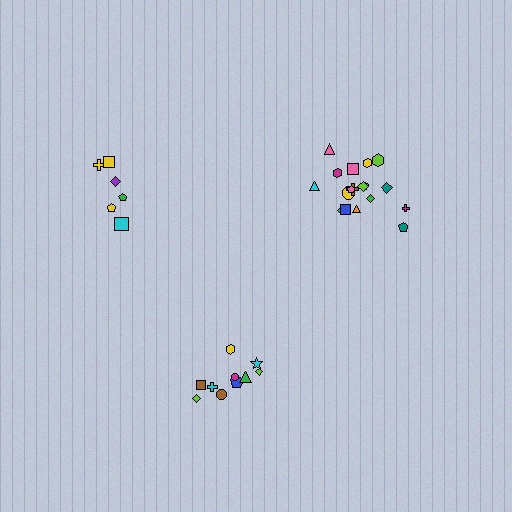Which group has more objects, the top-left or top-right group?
The top-right group.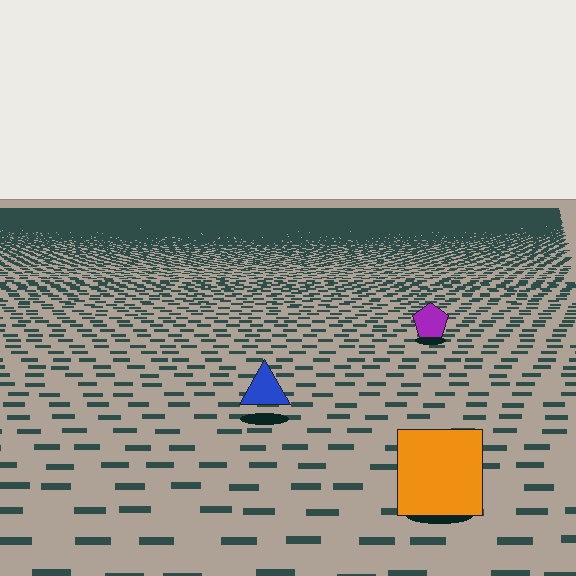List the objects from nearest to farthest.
From nearest to farthest: the orange square, the blue triangle, the purple pentagon.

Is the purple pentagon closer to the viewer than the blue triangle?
No. The blue triangle is closer — you can tell from the texture gradient: the ground texture is coarser near it.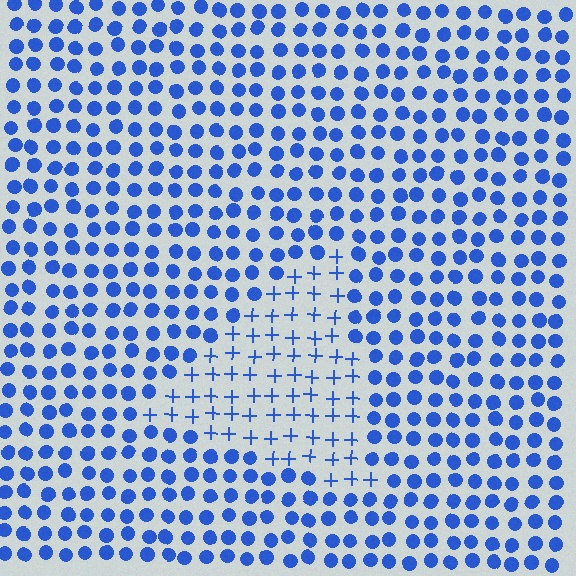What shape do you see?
I see a triangle.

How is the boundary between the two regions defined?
The boundary is defined by a change in element shape: plus signs inside vs. circles outside. All elements share the same color and spacing.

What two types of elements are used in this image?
The image uses plus signs inside the triangle region and circles outside it.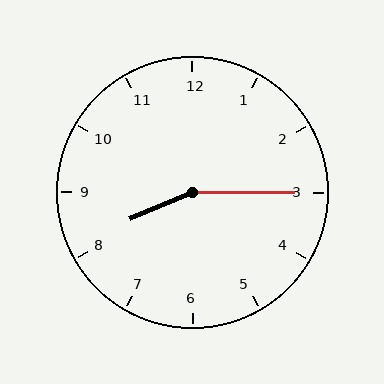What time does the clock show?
8:15.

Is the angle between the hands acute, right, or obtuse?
It is obtuse.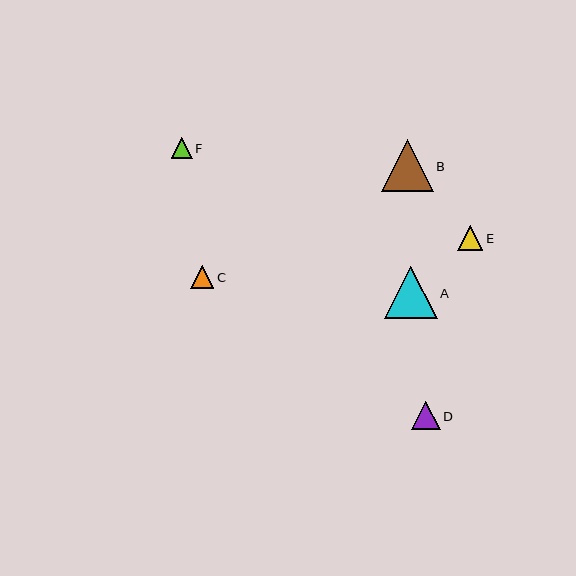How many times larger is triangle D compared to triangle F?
Triangle D is approximately 1.4 times the size of triangle F.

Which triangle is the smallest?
Triangle F is the smallest with a size of approximately 21 pixels.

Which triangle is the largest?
Triangle A is the largest with a size of approximately 52 pixels.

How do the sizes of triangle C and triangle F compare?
Triangle C and triangle F are approximately the same size.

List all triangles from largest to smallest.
From largest to smallest: A, B, D, E, C, F.